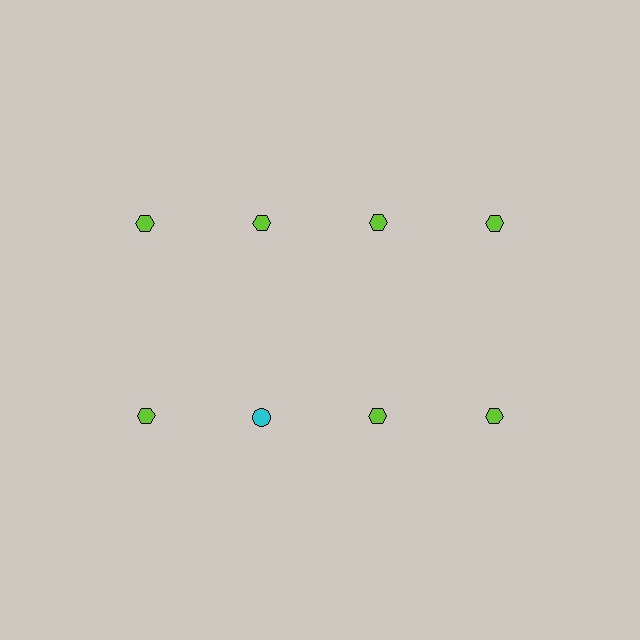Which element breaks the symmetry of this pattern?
The cyan circle in the second row, second from left column breaks the symmetry. All other shapes are lime hexagons.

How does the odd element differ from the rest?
It differs in both color (cyan instead of lime) and shape (circle instead of hexagon).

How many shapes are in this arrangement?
There are 8 shapes arranged in a grid pattern.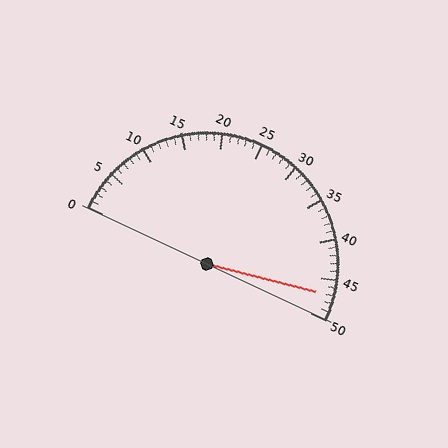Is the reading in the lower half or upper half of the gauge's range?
The reading is in the upper half of the range (0 to 50).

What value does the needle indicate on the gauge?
The needle indicates approximately 47.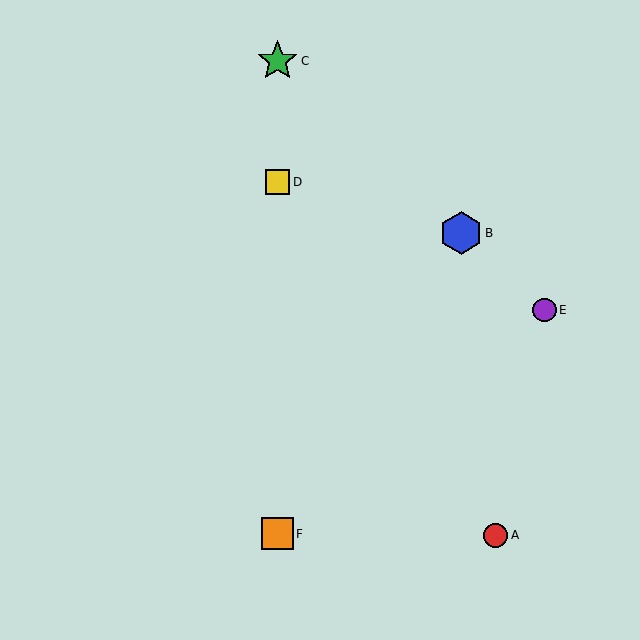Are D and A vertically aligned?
No, D is at x≈278 and A is at x≈496.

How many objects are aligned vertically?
3 objects (C, D, F) are aligned vertically.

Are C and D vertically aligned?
Yes, both are at x≈278.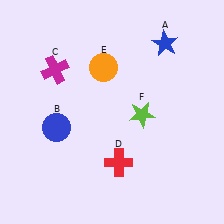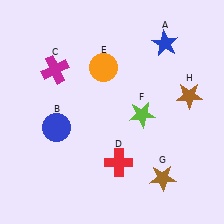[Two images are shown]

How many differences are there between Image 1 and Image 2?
There are 2 differences between the two images.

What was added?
A brown star (G), a brown star (H) were added in Image 2.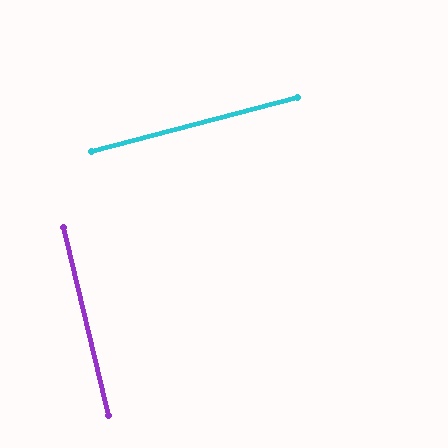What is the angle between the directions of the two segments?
Approximately 89 degrees.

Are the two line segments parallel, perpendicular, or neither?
Perpendicular — they meet at approximately 89°.